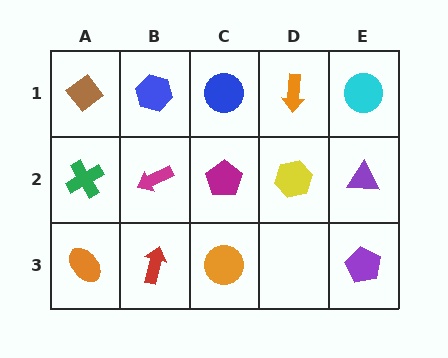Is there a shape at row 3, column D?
No, that cell is empty.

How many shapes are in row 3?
4 shapes.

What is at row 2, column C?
A magenta pentagon.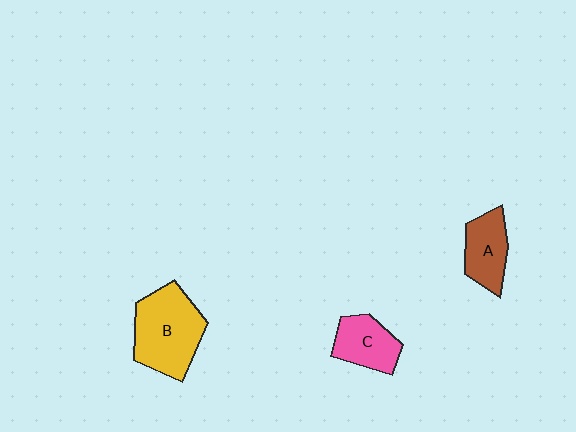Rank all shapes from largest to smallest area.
From largest to smallest: B (yellow), A (brown), C (pink).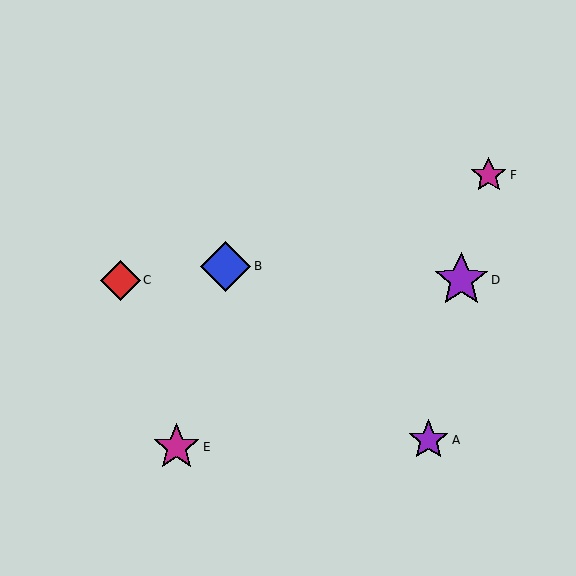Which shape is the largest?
The purple star (labeled D) is the largest.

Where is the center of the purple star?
The center of the purple star is at (461, 280).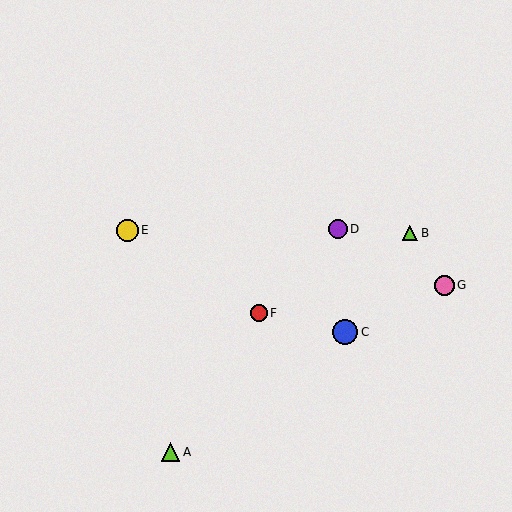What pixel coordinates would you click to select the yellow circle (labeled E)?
Click at (127, 230) to select the yellow circle E.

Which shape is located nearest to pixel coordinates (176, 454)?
The lime triangle (labeled A) at (171, 452) is nearest to that location.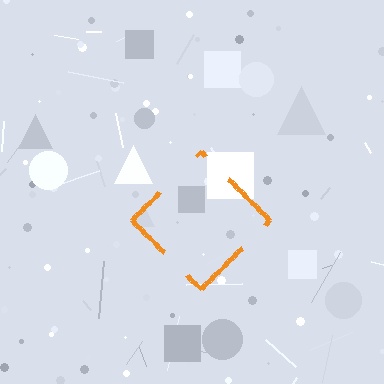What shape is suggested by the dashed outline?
The dashed outline suggests a diamond.